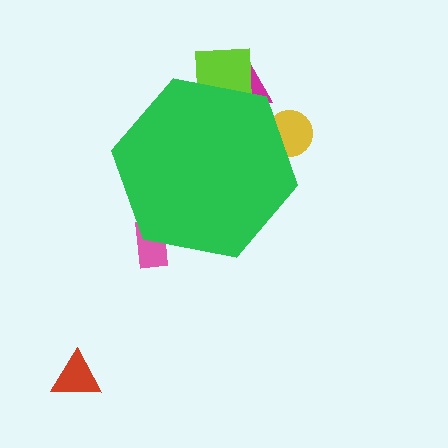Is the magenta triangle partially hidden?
Yes, the magenta triangle is partially hidden behind the green hexagon.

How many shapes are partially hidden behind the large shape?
4 shapes are partially hidden.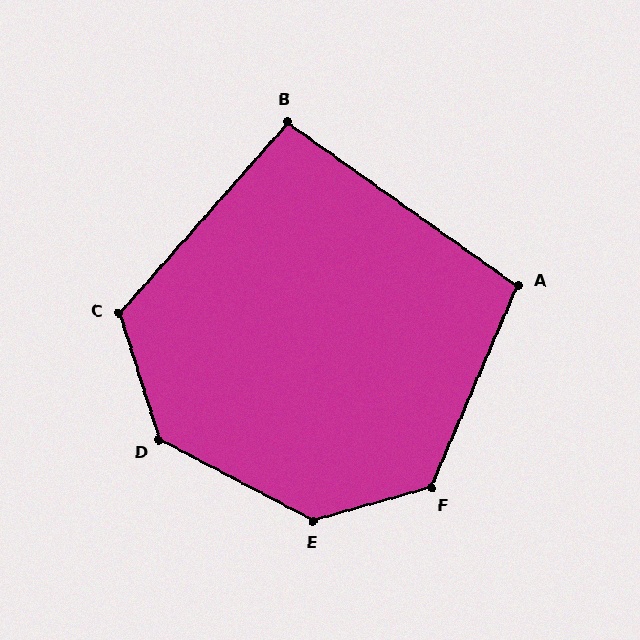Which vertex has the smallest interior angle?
B, at approximately 96 degrees.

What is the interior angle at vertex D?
Approximately 135 degrees (obtuse).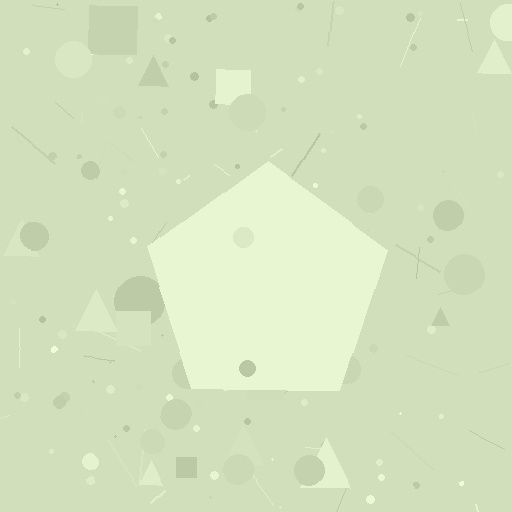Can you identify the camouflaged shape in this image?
The camouflaged shape is a pentagon.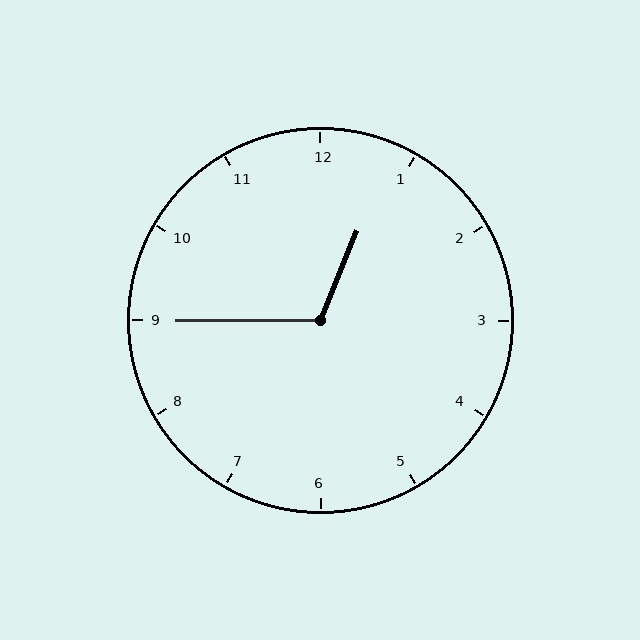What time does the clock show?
12:45.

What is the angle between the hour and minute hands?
Approximately 112 degrees.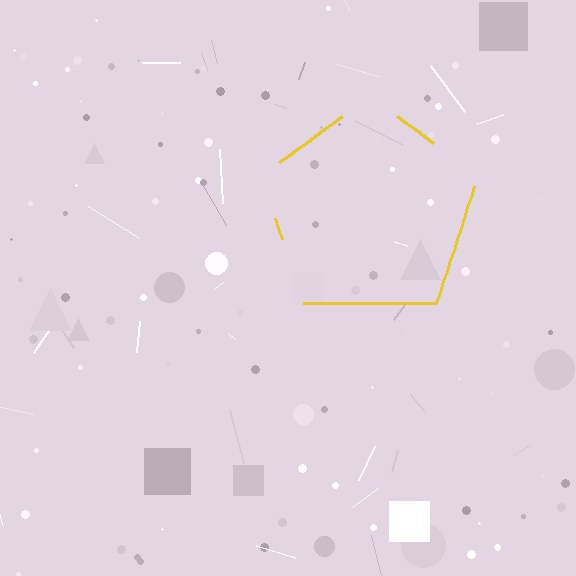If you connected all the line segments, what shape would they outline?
They would outline a pentagon.